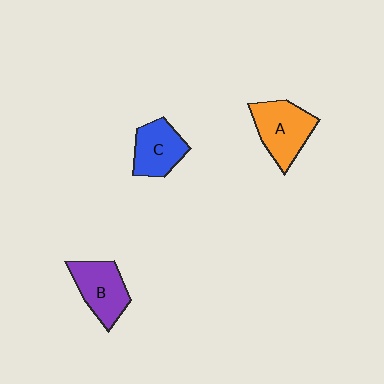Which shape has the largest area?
Shape A (orange).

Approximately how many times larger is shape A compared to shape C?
Approximately 1.2 times.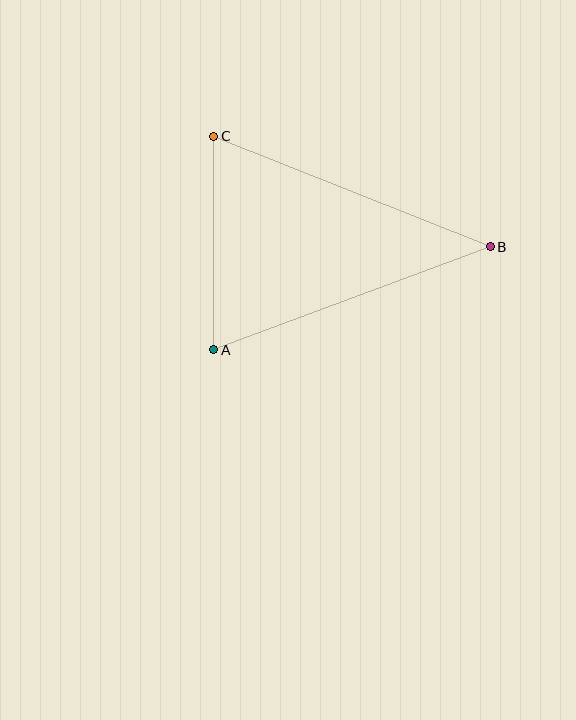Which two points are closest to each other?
Points A and C are closest to each other.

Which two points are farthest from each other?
Points B and C are farthest from each other.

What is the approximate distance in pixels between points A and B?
The distance between A and B is approximately 295 pixels.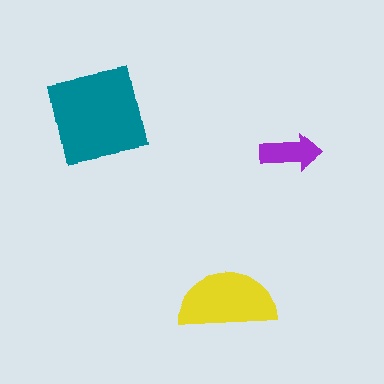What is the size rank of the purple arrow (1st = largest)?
3rd.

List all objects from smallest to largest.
The purple arrow, the yellow semicircle, the teal square.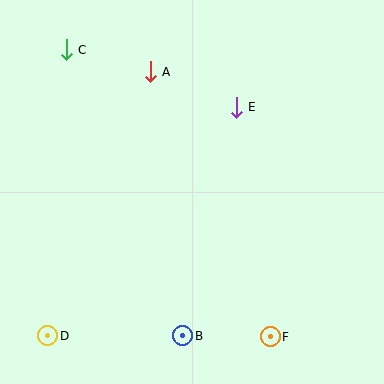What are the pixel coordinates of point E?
Point E is at (236, 107).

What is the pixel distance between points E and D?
The distance between E and D is 296 pixels.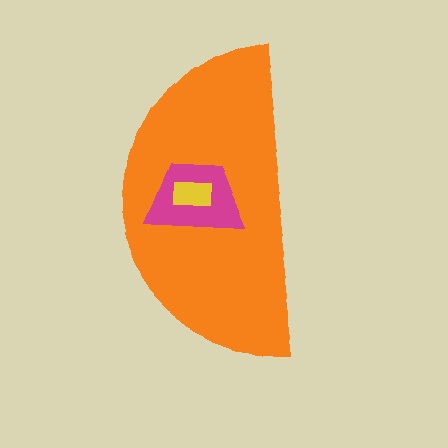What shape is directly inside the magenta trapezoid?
The yellow rectangle.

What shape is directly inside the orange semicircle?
The magenta trapezoid.